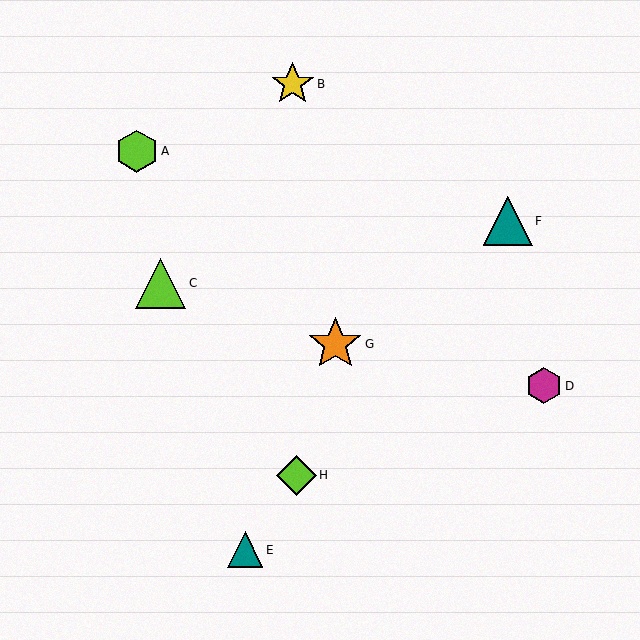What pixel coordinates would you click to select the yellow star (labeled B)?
Click at (293, 84) to select the yellow star B.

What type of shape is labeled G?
Shape G is an orange star.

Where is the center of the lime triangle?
The center of the lime triangle is at (161, 283).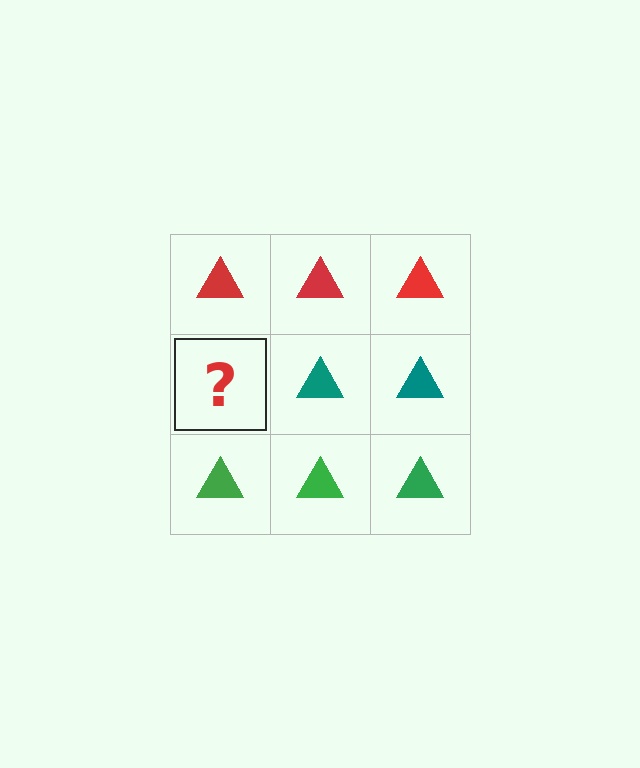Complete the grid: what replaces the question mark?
The question mark should be replaced with a teal triangle.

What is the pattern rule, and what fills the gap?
The rule is that each row has a consistent color. The gap should be filled with a teal triangle.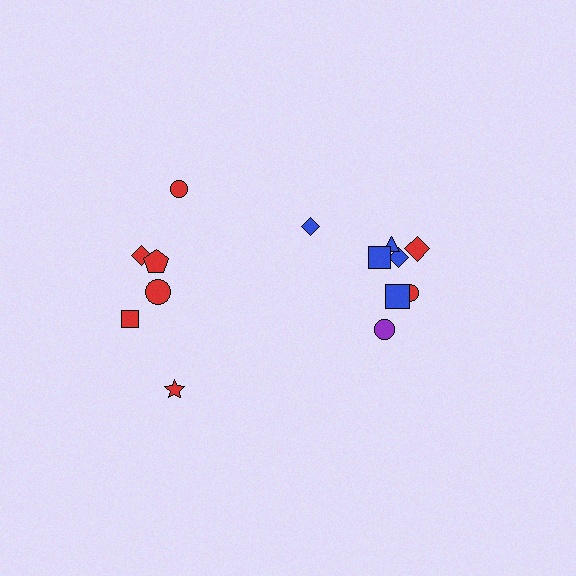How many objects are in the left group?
There are 6 objects.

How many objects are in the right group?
There are 8 objects.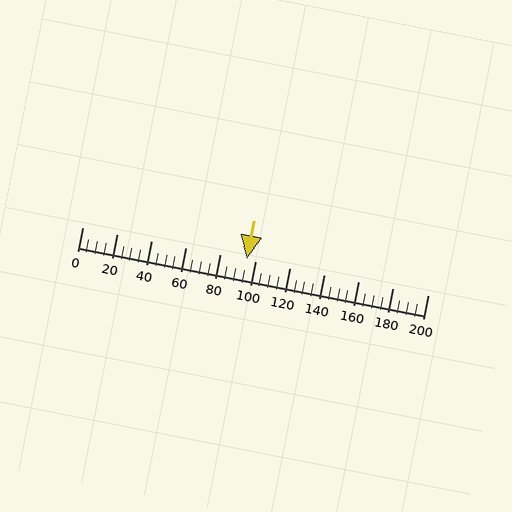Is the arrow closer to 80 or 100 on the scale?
The arrow is closer to 100.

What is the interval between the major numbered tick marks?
The major tick marks are spaced 20 units apart.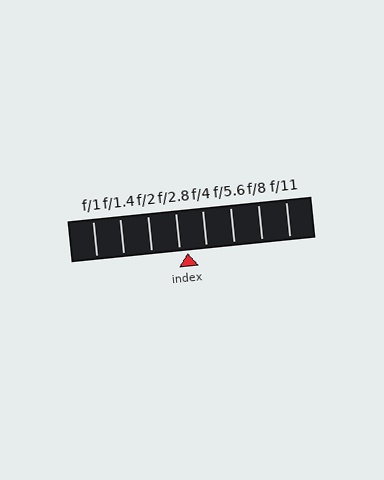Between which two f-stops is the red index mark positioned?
The index mark is between f/2.8 and f/4.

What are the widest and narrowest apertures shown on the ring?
The widest aperture shown is f/1 and the narrowest is f/11.